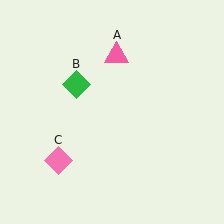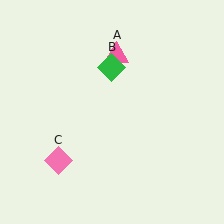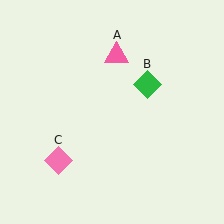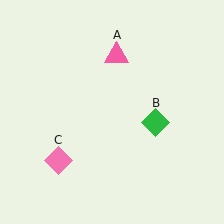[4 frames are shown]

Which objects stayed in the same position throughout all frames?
Pink triangle (object A) and pink diamond (object C) remained stationary.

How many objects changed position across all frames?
1 object changed position: green diamond (object B).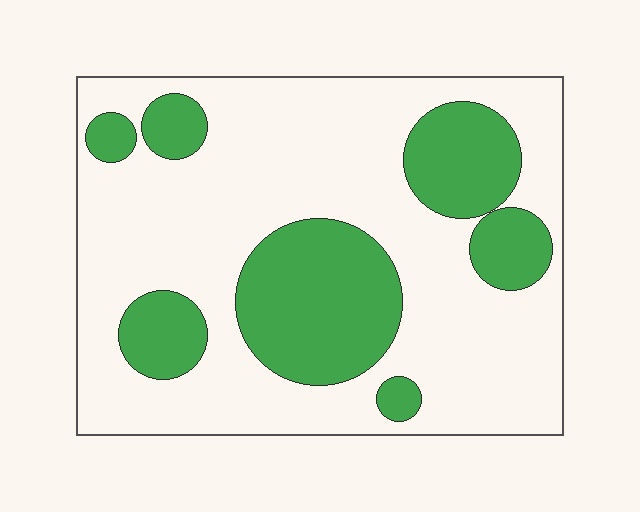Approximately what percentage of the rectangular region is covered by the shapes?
Approximately 30%.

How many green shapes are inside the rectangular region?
7.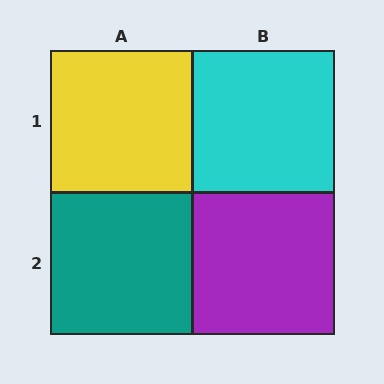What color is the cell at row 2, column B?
Purple.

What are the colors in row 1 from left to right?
Yellow, cyan.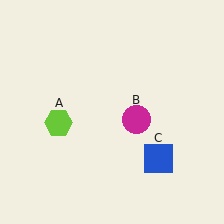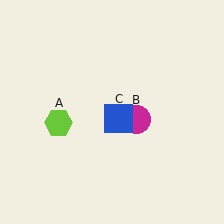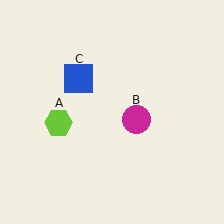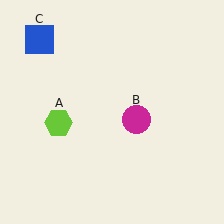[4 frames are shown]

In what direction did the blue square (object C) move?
The blue square (object C) moved up and to the left.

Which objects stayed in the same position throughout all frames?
Lime hexagon (object A) and magenta circle (object B) remained stationary.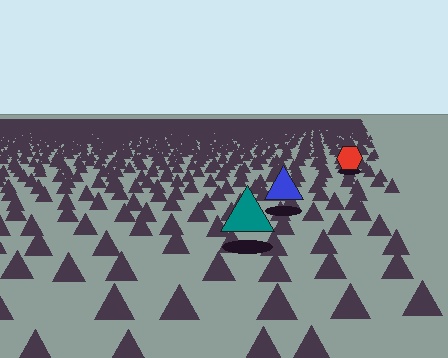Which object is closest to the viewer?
The teal triangle is closest. The texture marks near it are larger and more spread out.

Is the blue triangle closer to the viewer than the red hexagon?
Yes. The blue triangle is closer — you can tell from the texture gradient: the ground texture is coarser near it.